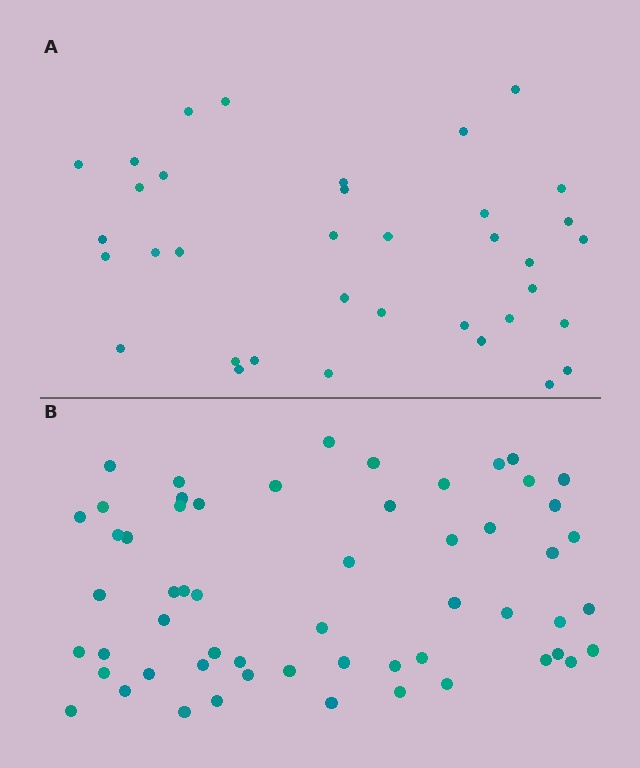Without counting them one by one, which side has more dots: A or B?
Region B (the bottom region) has more dots.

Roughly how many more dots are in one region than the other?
Region B has approximately 20 more dots than region A.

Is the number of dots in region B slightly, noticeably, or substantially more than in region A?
Region B has substantially more. The ratio is roughly 1.6 to 1.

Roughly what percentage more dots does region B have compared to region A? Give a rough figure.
About 60% more.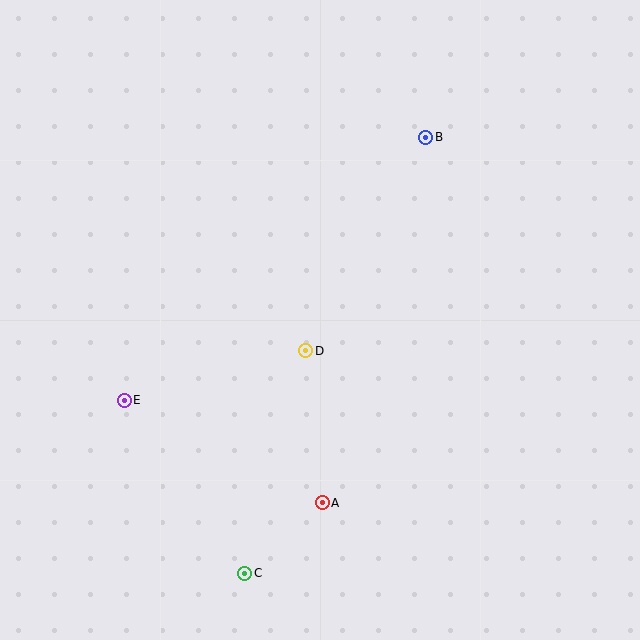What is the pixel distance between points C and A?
The distance between C and A is 105 pixels.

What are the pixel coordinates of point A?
Point A is at (322, 503).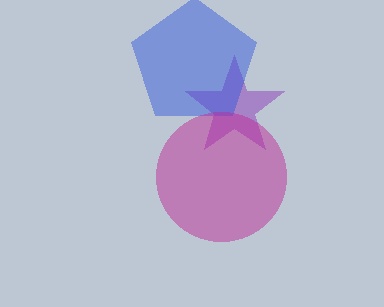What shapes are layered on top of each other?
The layered shapes are: a purple star, a blue pentagon, a magenta circle.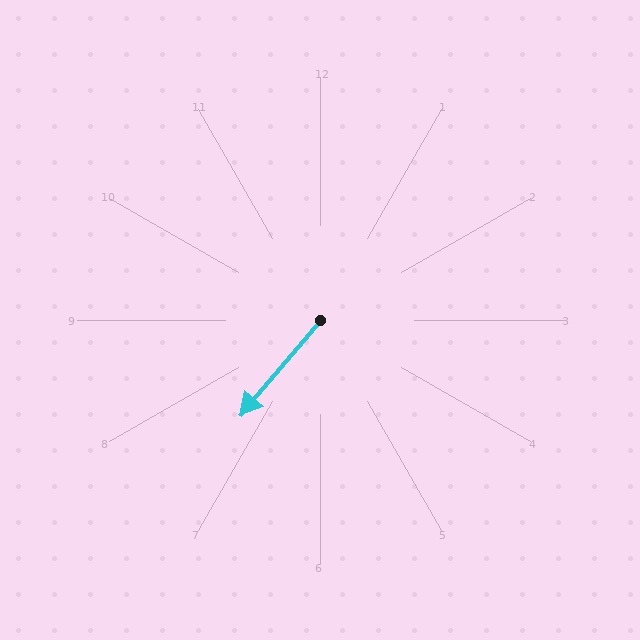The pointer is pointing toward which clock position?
Roughly 7 o'clock.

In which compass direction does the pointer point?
Southwest.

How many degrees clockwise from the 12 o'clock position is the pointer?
Approximately 220 degrees.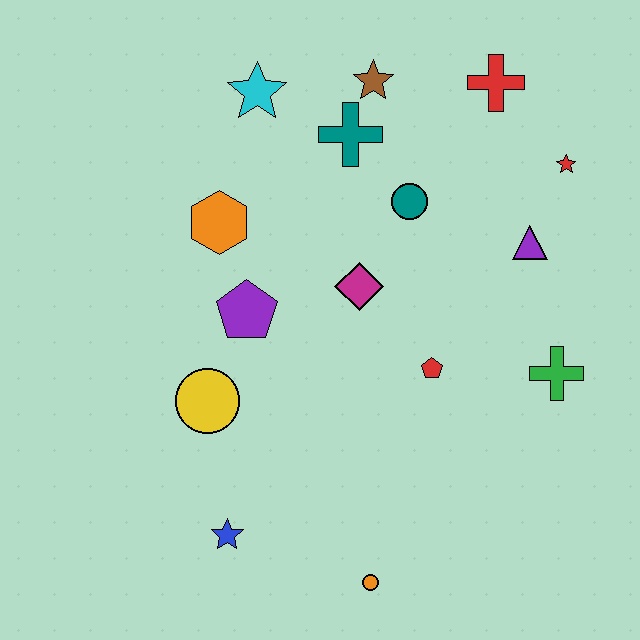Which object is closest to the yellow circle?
The purple pentagon is closest to the yellow circle.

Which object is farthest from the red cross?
The blue star is farthest from the red cross.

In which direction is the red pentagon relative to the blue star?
The red pentagon is to the right of the blue star.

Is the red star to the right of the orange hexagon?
Yes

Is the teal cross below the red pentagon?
No